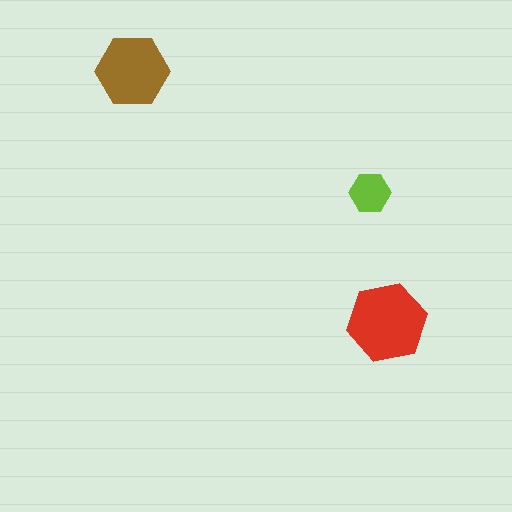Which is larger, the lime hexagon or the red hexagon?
The red one.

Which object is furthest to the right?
The red hexagon is rightmost.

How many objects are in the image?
There are 3 objects in the image.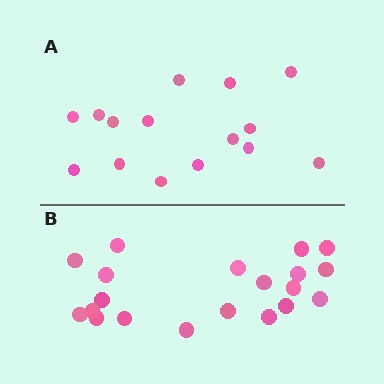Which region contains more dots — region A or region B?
Region B (the bottom region) has more dots.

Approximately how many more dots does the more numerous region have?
Region B has about 5 more dots than region A.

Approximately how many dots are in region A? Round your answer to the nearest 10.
About 20 dots. (The exact count is 15, which rounds to 20.)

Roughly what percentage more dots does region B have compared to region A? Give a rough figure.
About 35% more.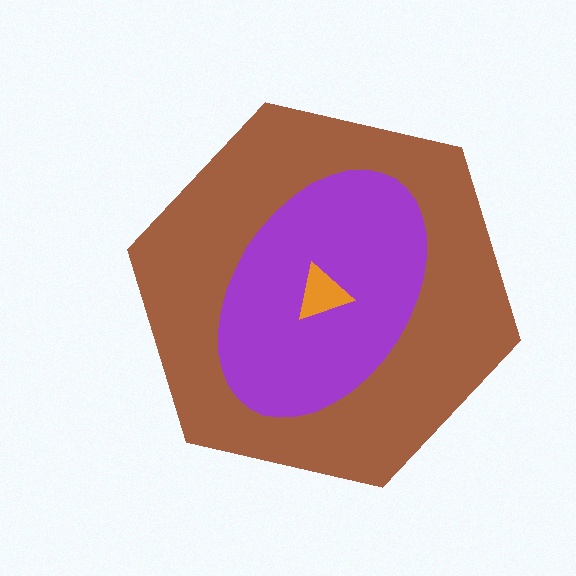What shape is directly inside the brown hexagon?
The purple ellipse.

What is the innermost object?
The orange triangle.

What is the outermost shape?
The brown hexagon.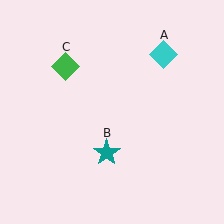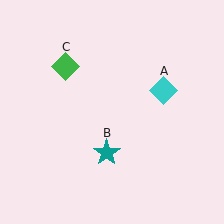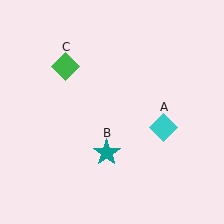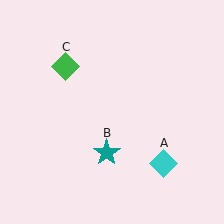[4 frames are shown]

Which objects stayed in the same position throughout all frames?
Teal star (object B) and green diamond (object C) remained stationary.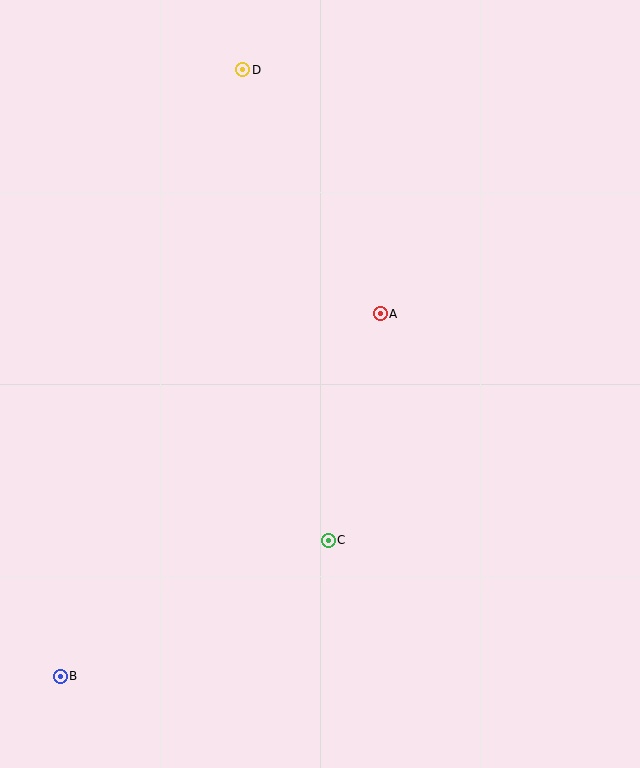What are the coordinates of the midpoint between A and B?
The midpoint between A and B is at (220, 495).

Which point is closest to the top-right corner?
Point D is closest to the top-right corner.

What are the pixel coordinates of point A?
Point A is at (380, 314).